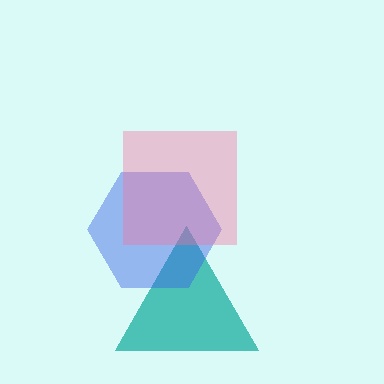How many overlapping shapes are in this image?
There are 3 overlapping shapes in the image.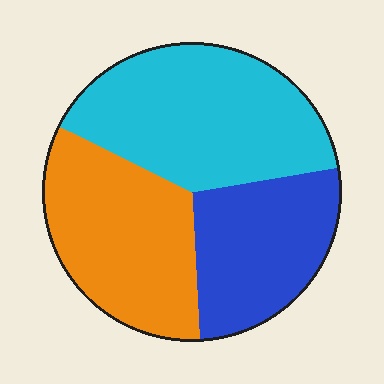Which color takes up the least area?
Blue, at roughly 25%.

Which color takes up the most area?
Cyan, at roughly 40%.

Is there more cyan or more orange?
Cyan.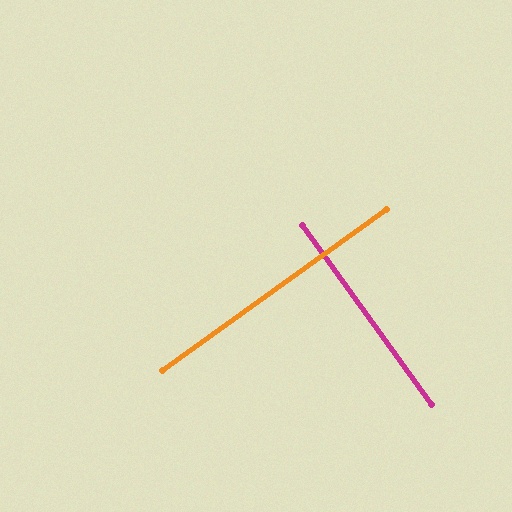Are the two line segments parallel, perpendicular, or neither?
Perpendicular — they meet at approximately 90°.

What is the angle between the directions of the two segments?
Approximately 90 degrees.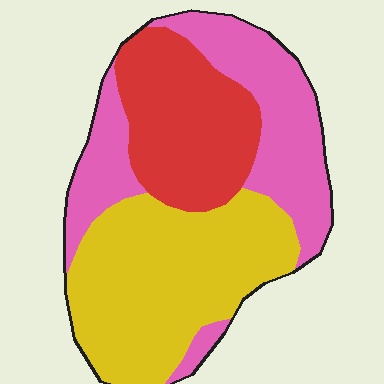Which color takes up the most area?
Yellow, at roughly 40%.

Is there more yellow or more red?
Yellow.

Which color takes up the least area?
Red, at roughly 25%.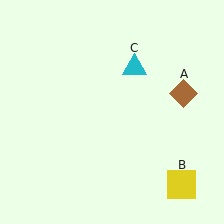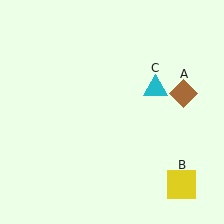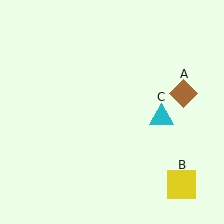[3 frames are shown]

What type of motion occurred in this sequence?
The cyan triangle (object C) rotated clockwise around the center of the scene.